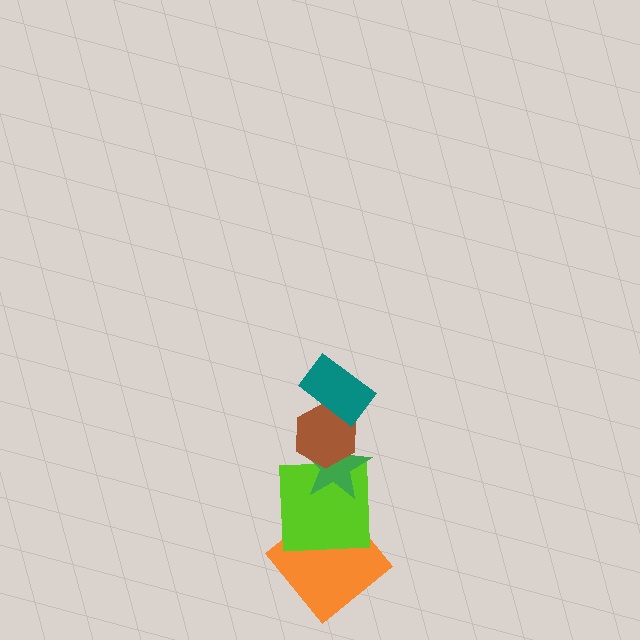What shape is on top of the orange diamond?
The lime square is on top of the orange diamond.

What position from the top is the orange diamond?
The orange diamond is 5th from the top.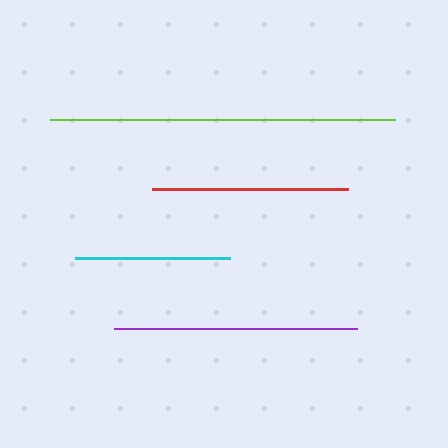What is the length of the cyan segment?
The cyan segment is approximately 155 pixels long.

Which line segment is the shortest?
The cyan line is the shortest at approximately 155 pixels.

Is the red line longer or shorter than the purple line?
The purple line is longer than the red line.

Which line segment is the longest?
The lime line is the longest at approximately 346 pixels.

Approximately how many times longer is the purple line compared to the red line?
The purple line is approximately 1.2 times the length of the red line.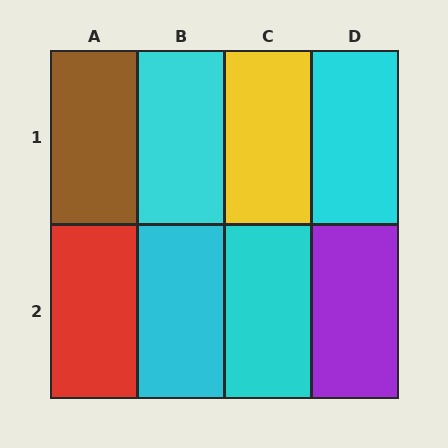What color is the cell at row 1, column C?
Yellow.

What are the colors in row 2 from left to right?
Red, cyan, cyan, purple.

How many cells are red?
1 cell is red.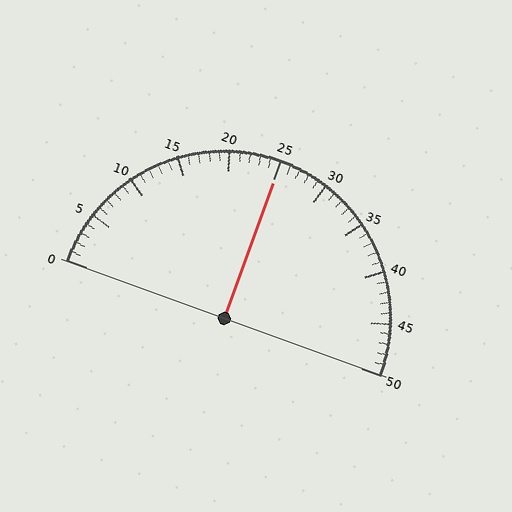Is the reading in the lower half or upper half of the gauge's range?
The reading is in the upper half of the range (0 to 50).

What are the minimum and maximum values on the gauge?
The gauge ranges from 0 to 50.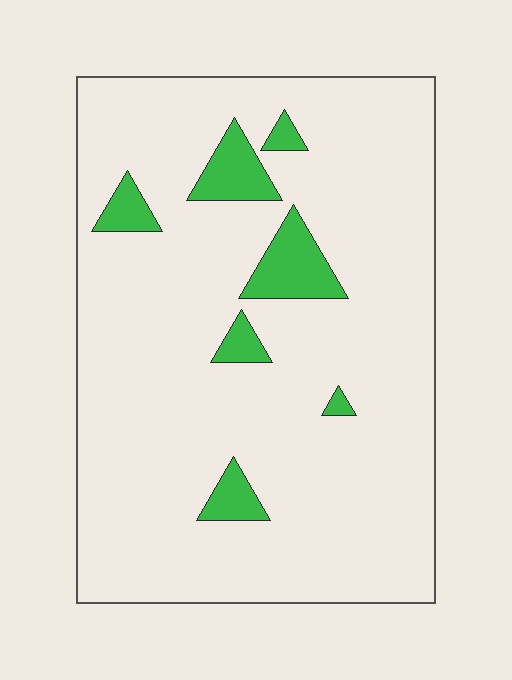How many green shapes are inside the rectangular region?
7.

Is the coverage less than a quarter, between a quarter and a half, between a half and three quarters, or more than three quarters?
Less than a quarter.